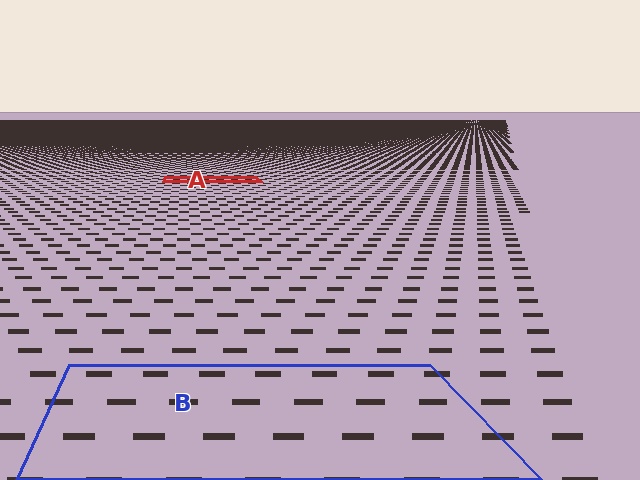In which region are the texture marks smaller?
The texture marks are smaller in region A, because it is farther away.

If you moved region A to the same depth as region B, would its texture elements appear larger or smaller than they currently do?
They would appear larger. At a closer depth, the same texture elements are projected at a bigger on-screen size.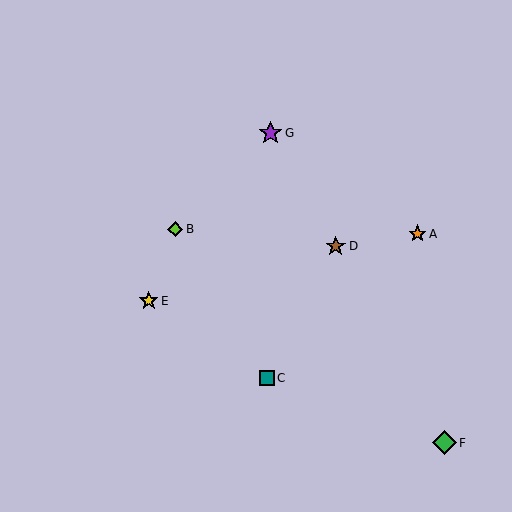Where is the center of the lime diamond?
The center of the lime diamond is at (175, 229).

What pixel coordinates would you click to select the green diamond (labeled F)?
Click at (444, 443) to select the green diamond F.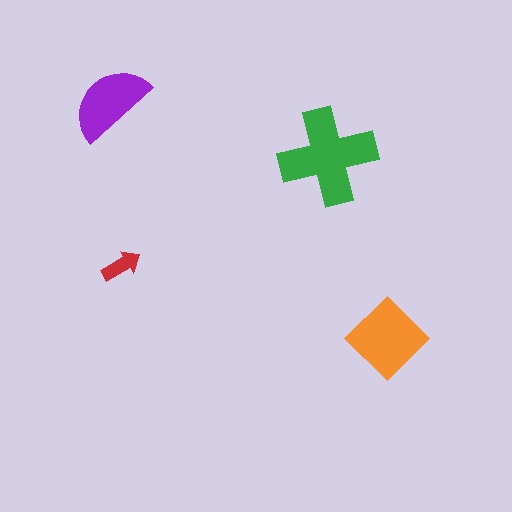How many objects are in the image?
There are 4 objects in the image.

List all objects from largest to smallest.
The green cross, the orange diamond, the purple semicircle, the red arrow.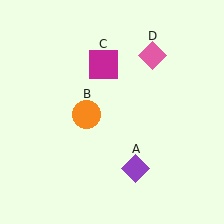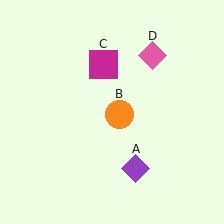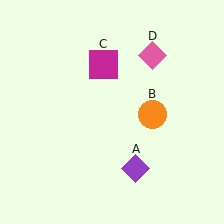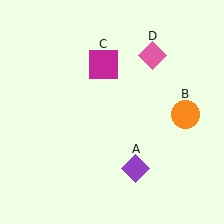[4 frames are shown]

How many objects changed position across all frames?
1 object changed position: orange circle (object B).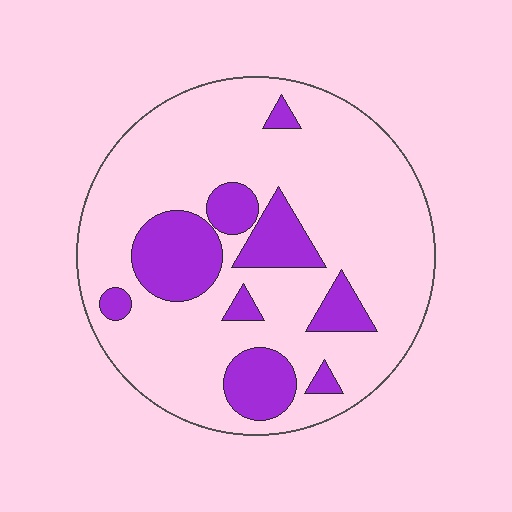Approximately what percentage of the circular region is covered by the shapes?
Approximately 20%.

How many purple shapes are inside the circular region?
9.